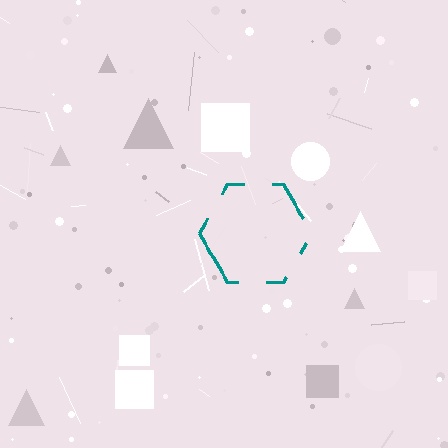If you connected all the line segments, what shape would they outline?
They would outline a hexagon.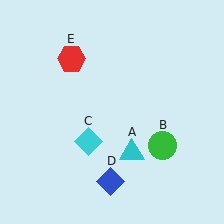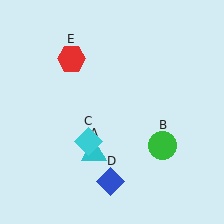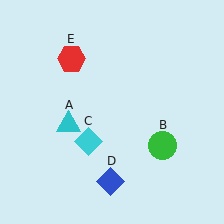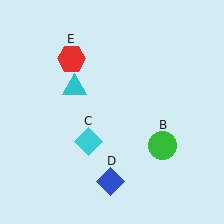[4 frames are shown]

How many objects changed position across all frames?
1 object changed position: cyan triangle (object A).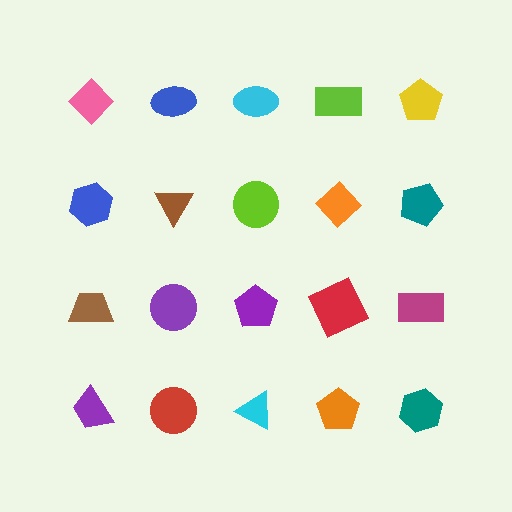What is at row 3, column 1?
A brown trapezoid.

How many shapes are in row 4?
5 shapes.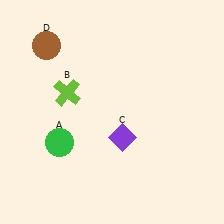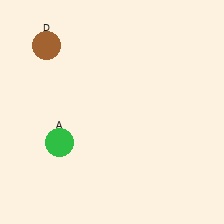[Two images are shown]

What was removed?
The purple diamond (C), the lime cross (B) were removed in Image 2.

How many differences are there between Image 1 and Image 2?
There are 2 differences between the two images.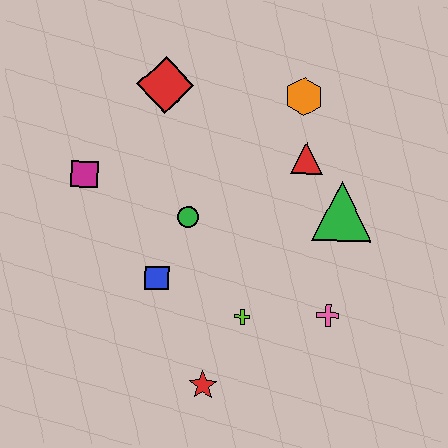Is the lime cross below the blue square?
Yes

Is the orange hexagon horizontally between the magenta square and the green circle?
No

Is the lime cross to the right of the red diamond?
Yes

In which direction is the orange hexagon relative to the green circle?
The orange hexagon is above the green circle.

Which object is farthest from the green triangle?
The magenta square is farthest from the green triangle.